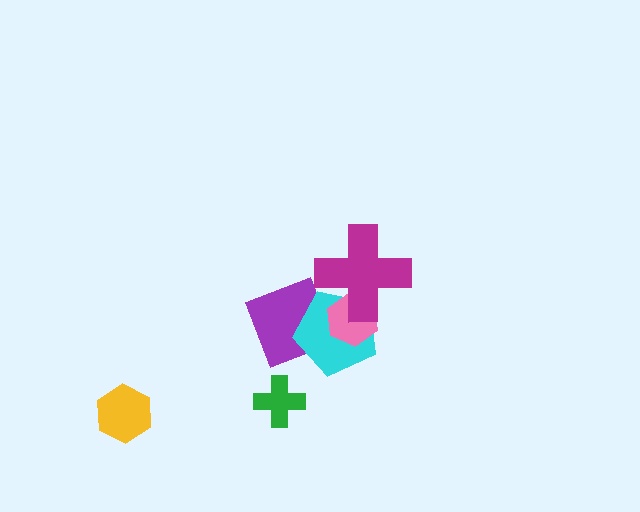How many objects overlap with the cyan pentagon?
3 objects overlap with the cyan pentagon.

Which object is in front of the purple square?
The cyan pentagon is in front of the purple square.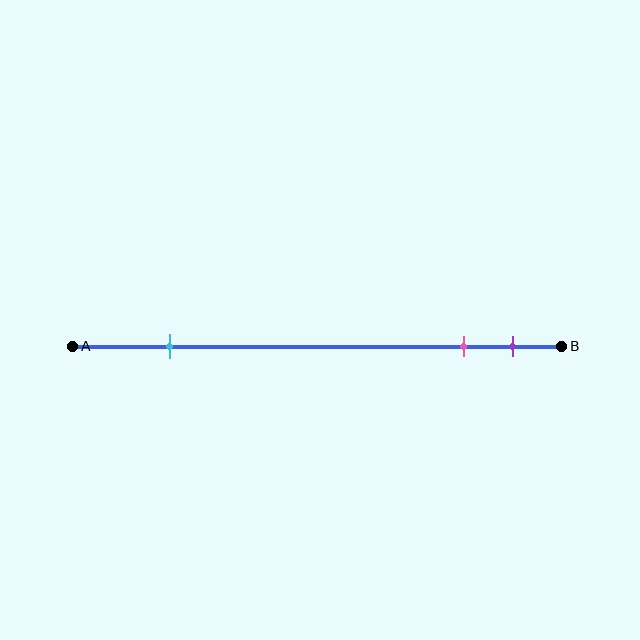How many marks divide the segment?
There are 3 marks dividing the segment.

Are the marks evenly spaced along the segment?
No, the marks are not evenly spaced.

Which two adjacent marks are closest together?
The pink and purple marks are the closest adjacent pair.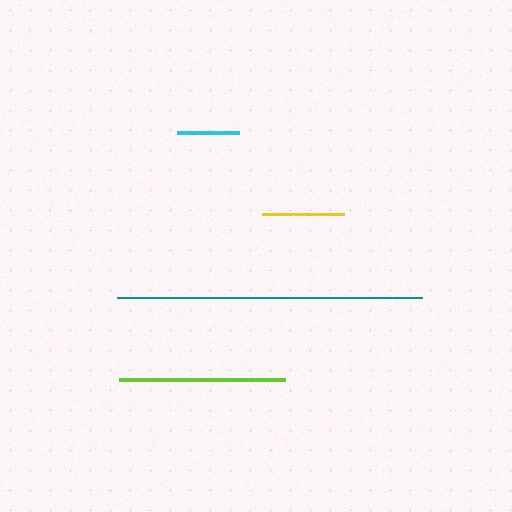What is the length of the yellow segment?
The yellow segment is approximately 81 pixels long.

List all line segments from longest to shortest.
From longest to shortest: teal, lime, yellow, cyan.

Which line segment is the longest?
The teal line is the longest at approximately 304 pixels.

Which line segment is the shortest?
The cyan line is the shortest at approximately 62 pixels.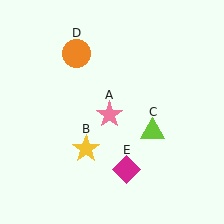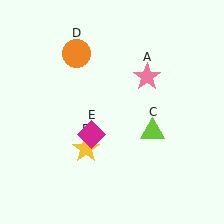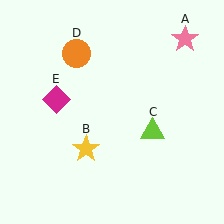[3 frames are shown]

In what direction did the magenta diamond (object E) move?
The magenta diamond (object E) moved up and to the left.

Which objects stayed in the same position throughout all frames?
Yellow star (object B) and lime triangle (object C) and orange circle (object D) remained stationary.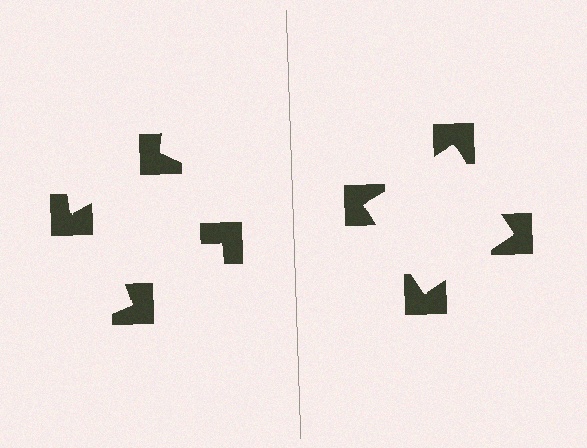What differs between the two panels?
The notched squares are positioned identically on both sides; only the wedge orientations differ. On the right they align to a square; on the left they are misaligned.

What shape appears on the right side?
An illusory square.